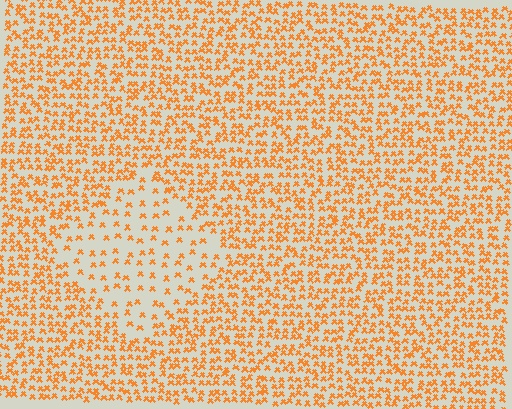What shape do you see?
I see a diamond.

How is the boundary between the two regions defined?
The boundary is defined by a change in element density (approximately 2.4x ratio). All elements are the same color, size, and shape.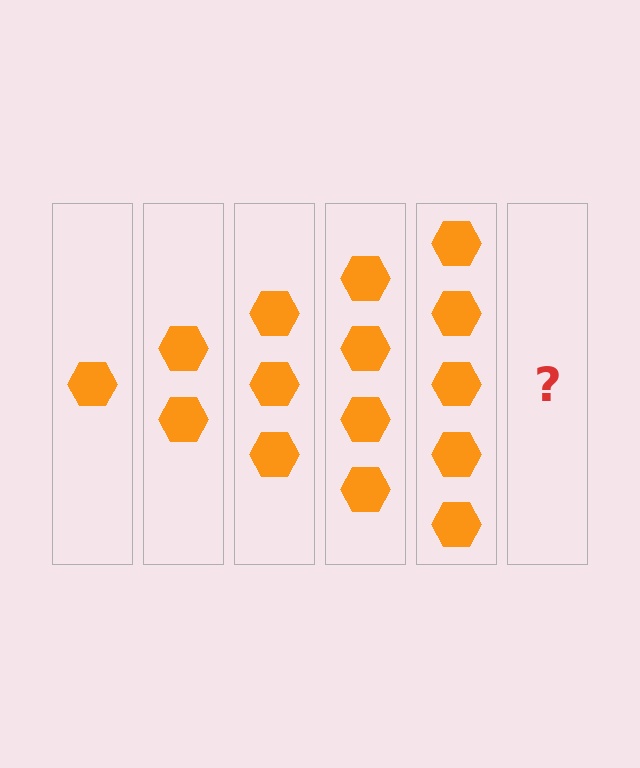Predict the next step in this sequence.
The next step is 6 hexagons.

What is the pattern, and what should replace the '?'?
The pattern is that each step adds one more hexagon. The '?' should be 6 hexagons.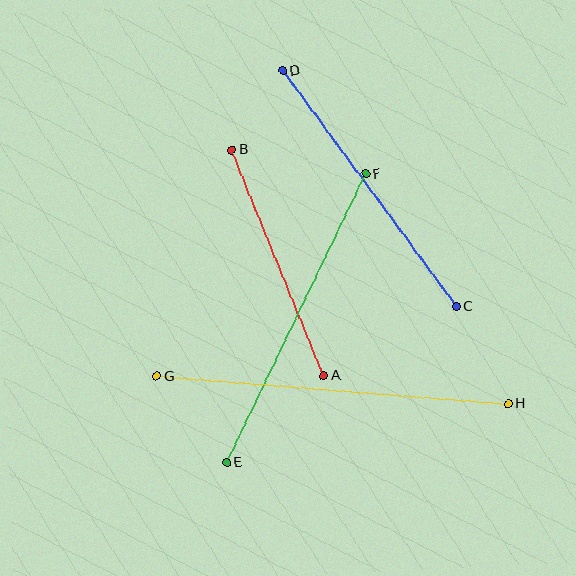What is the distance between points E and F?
The distance is approximately 320 pixels.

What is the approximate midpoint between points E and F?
The midpoint is at approximately (296, 318) pixels.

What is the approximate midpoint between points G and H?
The midpoint is at approximately (332, 390) pixels.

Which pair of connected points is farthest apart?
Points G and H are farthest apart.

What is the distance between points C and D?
The distance is approximately 293 pixels.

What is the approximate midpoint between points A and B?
The midpoint is at approximately (278, 263) pixels.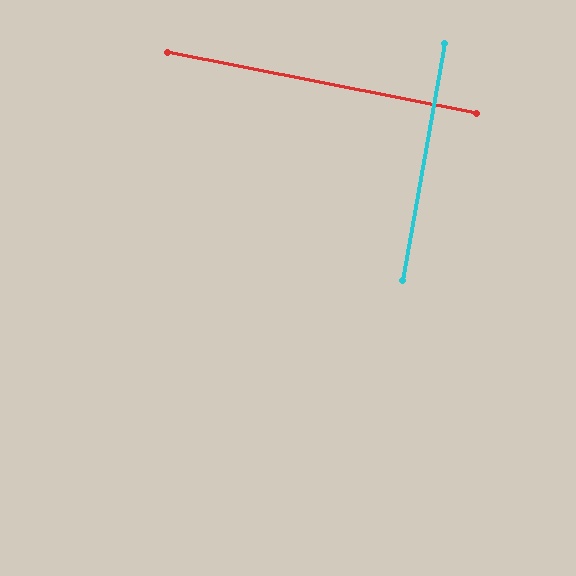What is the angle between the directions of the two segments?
Approximately 89 degrees.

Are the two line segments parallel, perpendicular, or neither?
Perpendicular — they meet at approximately 89°.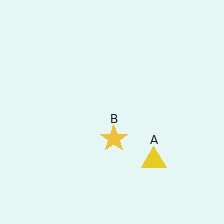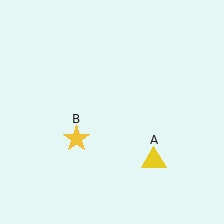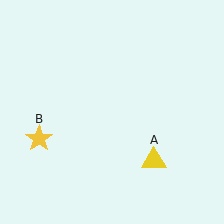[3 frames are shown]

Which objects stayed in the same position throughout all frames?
Yellow triangle (object A) remained stationary.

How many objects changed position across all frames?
1 object changed position: yellow star (object B).